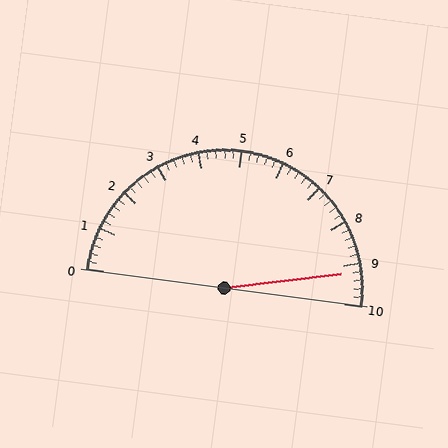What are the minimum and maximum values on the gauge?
The gauge ranges from 0 to 10.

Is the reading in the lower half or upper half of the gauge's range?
The reading is in the upper half of the range (0 to 10).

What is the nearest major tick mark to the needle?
The nearest major tick mark is 9.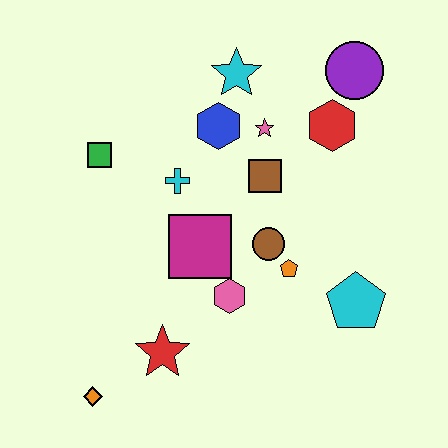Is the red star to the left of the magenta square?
Yes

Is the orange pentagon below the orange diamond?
No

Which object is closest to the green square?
The cyan cross is closest to the green square.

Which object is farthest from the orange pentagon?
The orange diamond is farthest from the orange pentagon.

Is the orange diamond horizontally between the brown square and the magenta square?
No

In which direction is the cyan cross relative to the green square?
The cyan cross is to the right of the green square.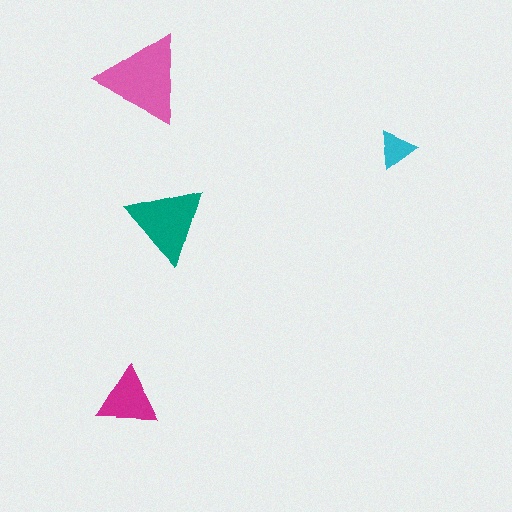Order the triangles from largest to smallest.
the pink one, the teal one, the magenta one, the cyan one.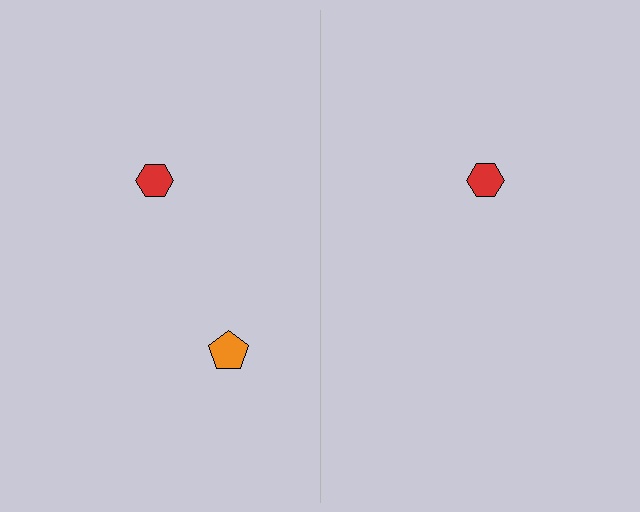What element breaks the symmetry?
A orange pentagon is missing from the right side.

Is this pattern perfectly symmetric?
No, the pattern is not perfectly symmetric. A orange pentagon is missing from the right side.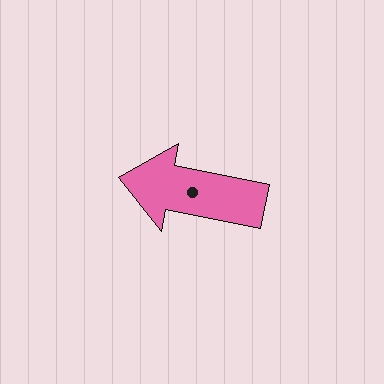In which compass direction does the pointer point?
West.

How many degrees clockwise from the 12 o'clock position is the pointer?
Approximately 282 degrees.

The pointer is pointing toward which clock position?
Roughly 9 o'clock.